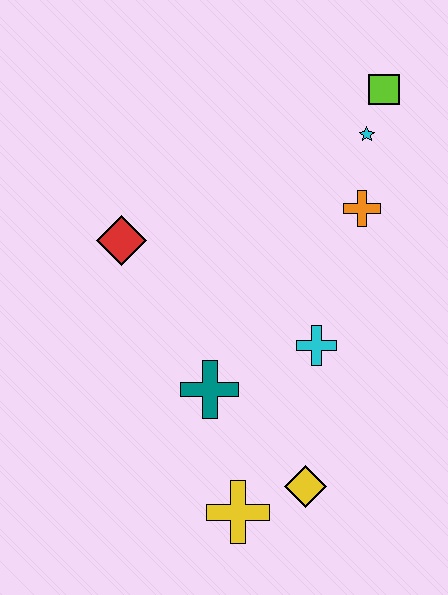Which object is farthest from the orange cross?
The yellow cross is farthest from the orange cross.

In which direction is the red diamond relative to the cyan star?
The red diamond is to the left of the cyan star.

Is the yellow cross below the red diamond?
Yes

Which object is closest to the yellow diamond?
The yellow cross is closest to the yellow diamond.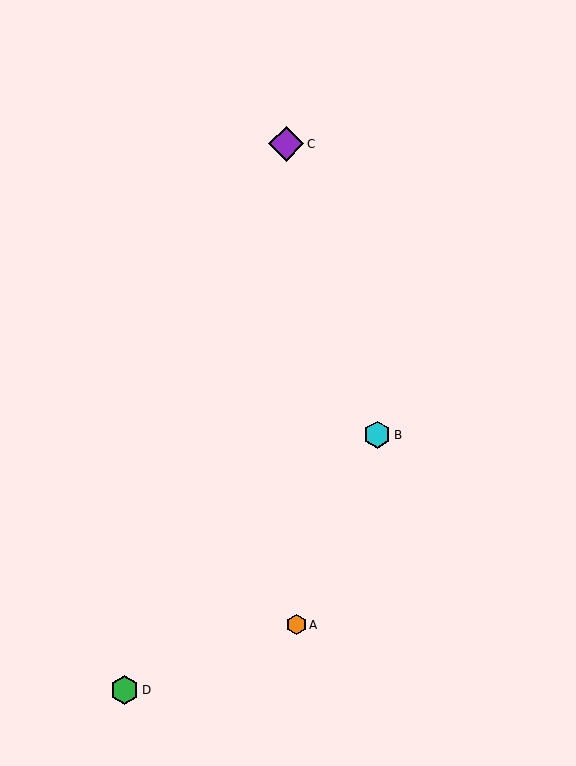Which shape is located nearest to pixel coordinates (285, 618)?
The orange hexagon (labeled A) at (296, 625) is nearest to that location.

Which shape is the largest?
The purple diamond (labeled C) is the largest.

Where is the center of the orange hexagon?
The center of the orange hexagon is at (296, 625).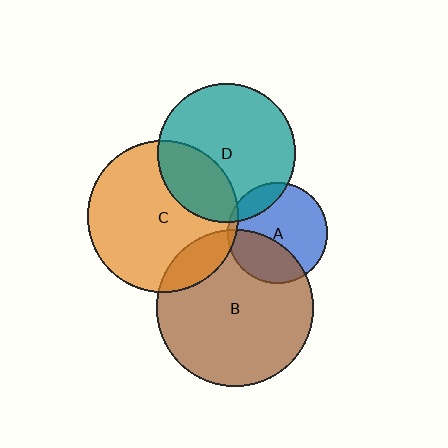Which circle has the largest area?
Circle B (brown).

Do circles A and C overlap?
Yes.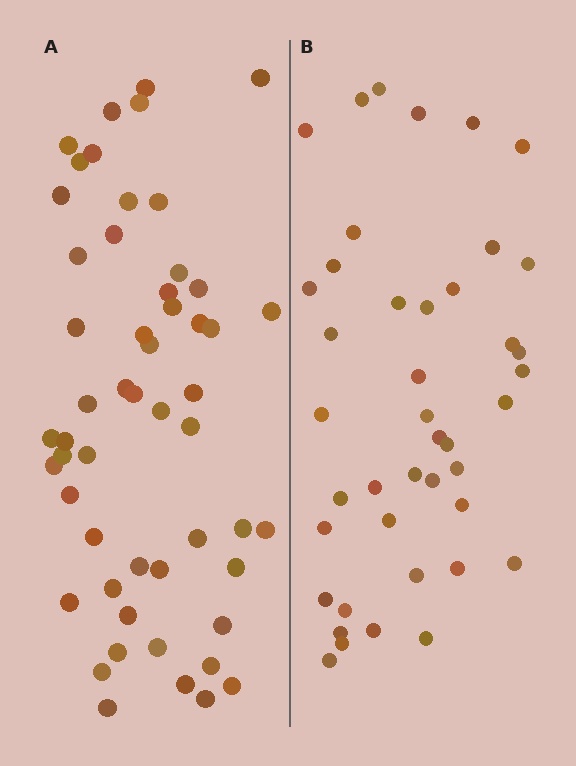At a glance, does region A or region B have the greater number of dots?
Region A (the left region) has more dots.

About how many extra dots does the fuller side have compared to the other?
Region A has roughly 12 or so more dots than region B.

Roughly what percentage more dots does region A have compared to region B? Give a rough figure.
About 25% more.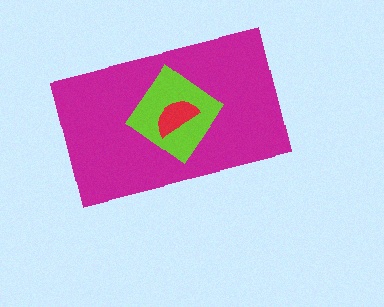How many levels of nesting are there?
3.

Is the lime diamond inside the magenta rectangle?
Yes.